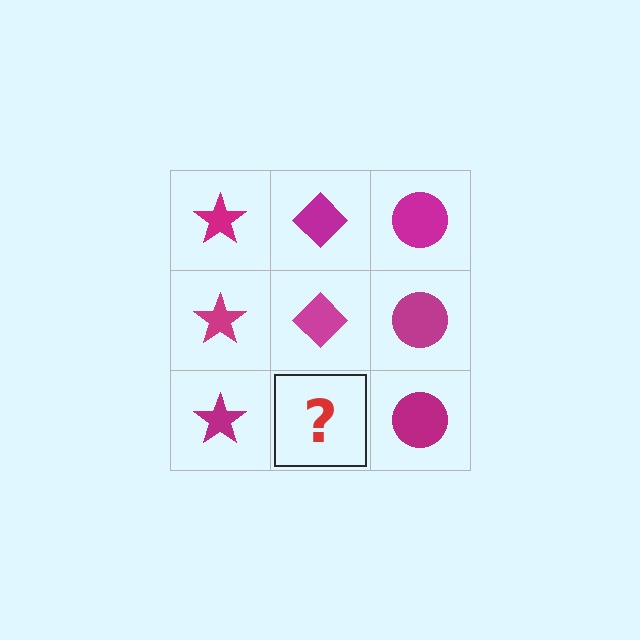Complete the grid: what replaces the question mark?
The question mark should be replaced with a magenta diamond.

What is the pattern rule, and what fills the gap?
The rule is that each column has a consistent shape. The gap should be filled with a magenta diamond.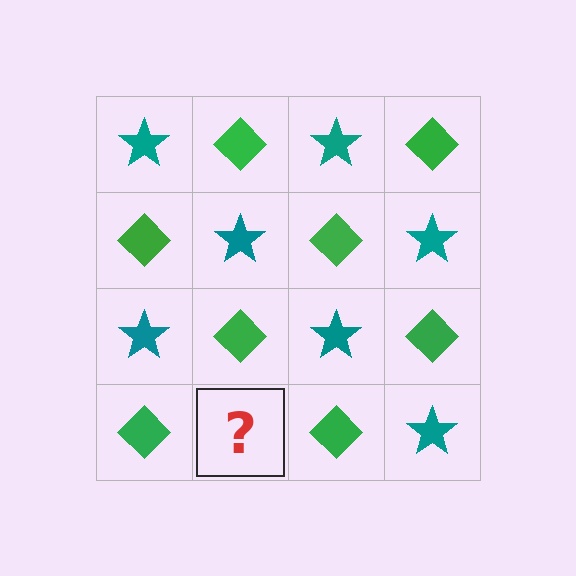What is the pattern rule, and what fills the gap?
The rule is that it alternates teal star and green diamond in a checkerboard pattern. The gap should be filled with a teal star.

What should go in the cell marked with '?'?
The missing cell should contain a teal star.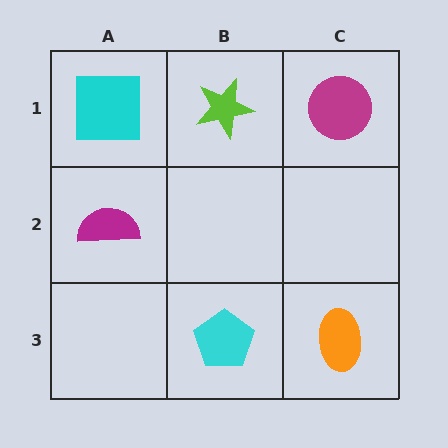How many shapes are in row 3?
2 shapes.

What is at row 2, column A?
A magenta semicircle.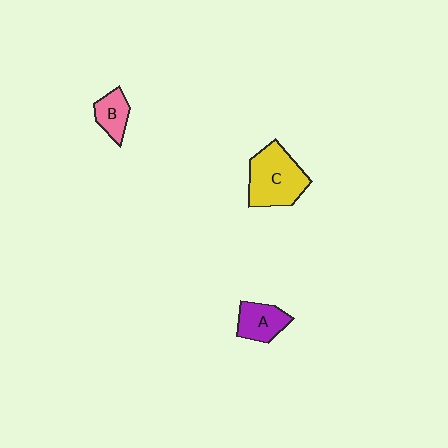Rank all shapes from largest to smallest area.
From largest to smallest: C (yellow), A (purple), B (pink).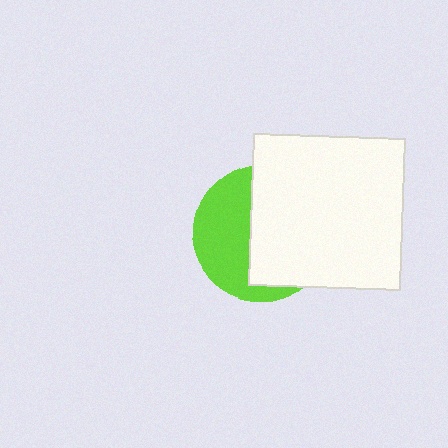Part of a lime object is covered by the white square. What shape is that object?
It is a circle.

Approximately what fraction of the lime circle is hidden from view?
Roughly 57% of the lime circle is hidden behind the white square.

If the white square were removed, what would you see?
You would see the complete lime circle.